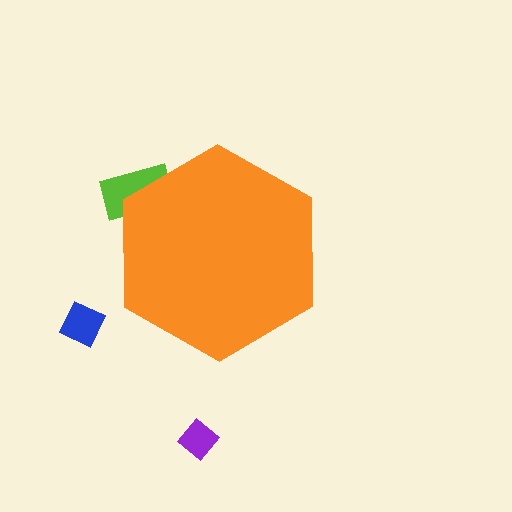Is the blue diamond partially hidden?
No, the blue diamond is fully visible.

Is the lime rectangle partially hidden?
Yes, the lime rectangle is partially hidden behind the orange hexagon.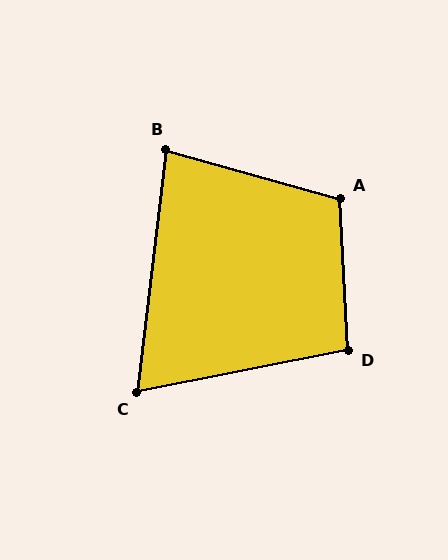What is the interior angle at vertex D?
Approximately 99 degrees (obtuse).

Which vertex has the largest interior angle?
A, at approximately 108 degrees.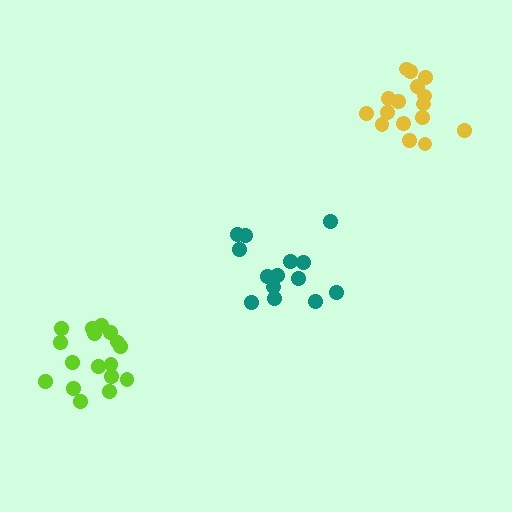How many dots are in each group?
Group 1: 17 dots, Group 2: 14 dots, Group 3: 16 dots (47 total).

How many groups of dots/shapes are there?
There are 3 groups.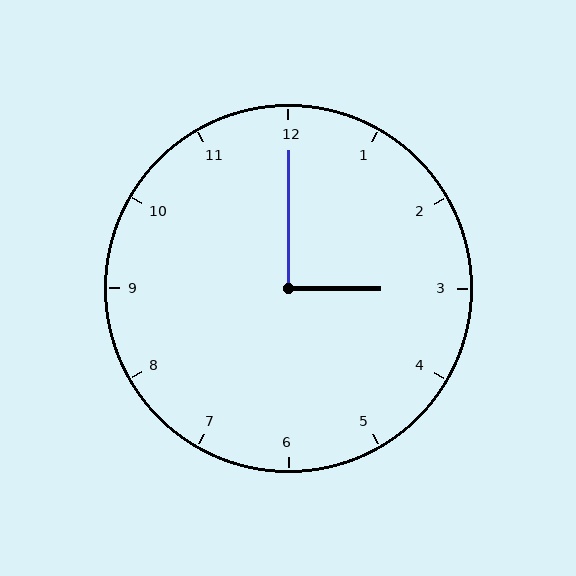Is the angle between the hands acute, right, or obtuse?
It is right.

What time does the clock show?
3:00.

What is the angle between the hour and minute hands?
Approximately 90 degrees.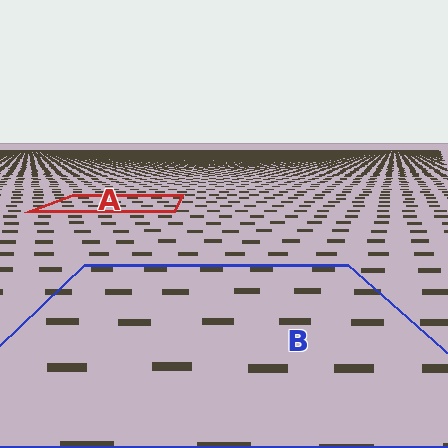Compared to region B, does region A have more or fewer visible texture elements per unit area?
Region A has more texture elements per unit area — they are packed more densely because it is farther away.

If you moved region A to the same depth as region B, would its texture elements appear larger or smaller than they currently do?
They would appear larger. At a closer depth, the same texture elements are projected at a bigger on-screen size.